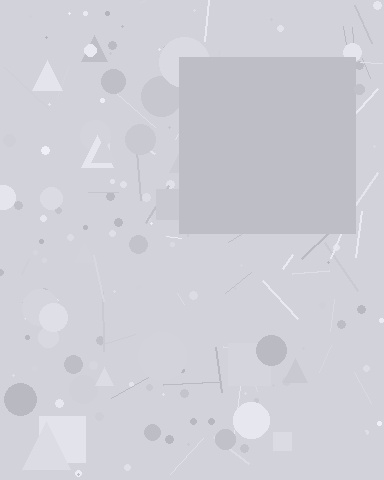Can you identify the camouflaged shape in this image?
The camouflaged shape is a square.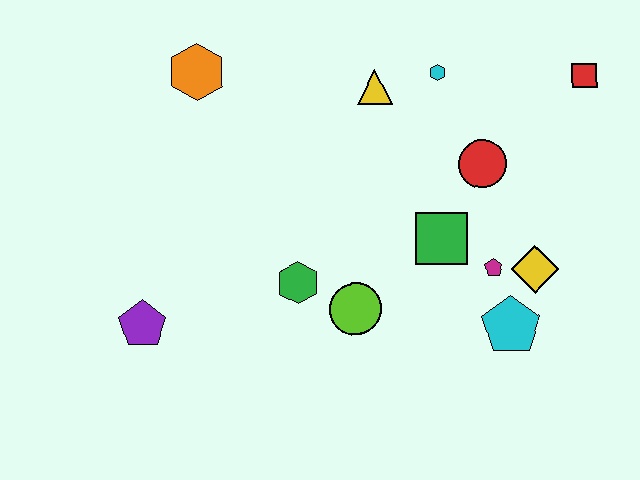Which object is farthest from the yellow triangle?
The purple pentagon is farthest from the yellow triangle.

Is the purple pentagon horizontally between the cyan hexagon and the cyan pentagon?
No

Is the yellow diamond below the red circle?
Yes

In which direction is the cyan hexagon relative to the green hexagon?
The cyan hexagon is above the green hexagon.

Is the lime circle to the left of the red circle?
Yes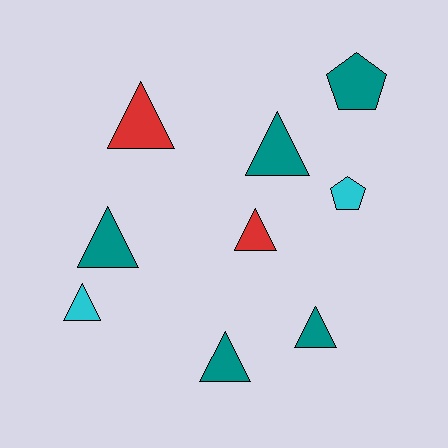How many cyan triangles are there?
There is 1 cyan triangle.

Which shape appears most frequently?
Triangle, with 7 objects.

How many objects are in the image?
There are 9 objects.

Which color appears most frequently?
Teal, with 5 objects.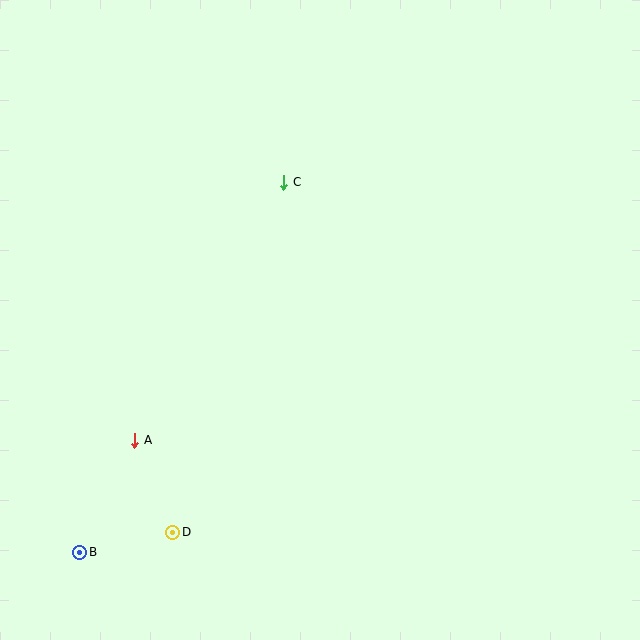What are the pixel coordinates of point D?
Point D is at (173, 532).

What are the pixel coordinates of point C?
Point C is at (284, 182).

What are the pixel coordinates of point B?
Point B is at (80, 552).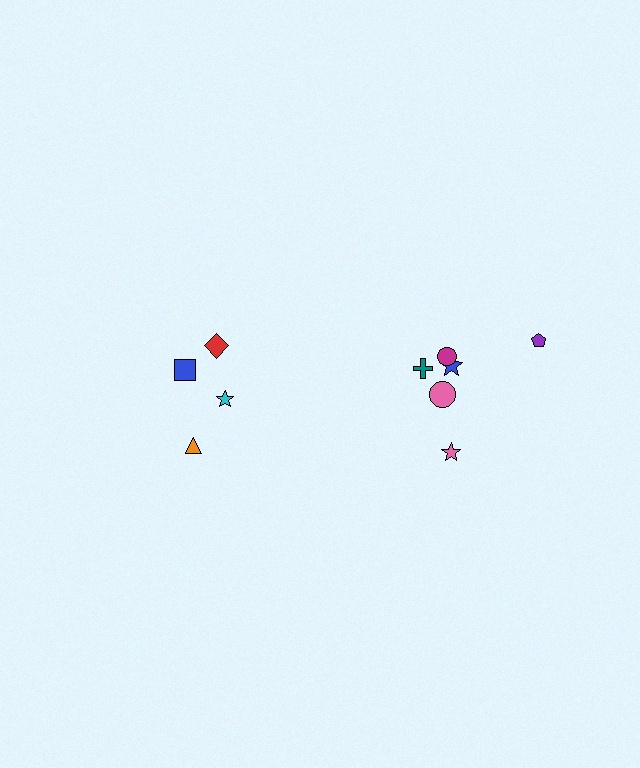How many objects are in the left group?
There are 4 objects.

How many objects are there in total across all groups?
There are 10 objects.